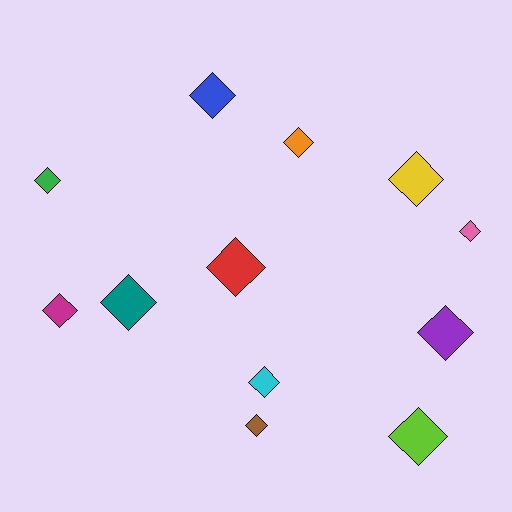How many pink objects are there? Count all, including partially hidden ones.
There is 1 pink object.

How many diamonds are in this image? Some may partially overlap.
There are 12 diamonds.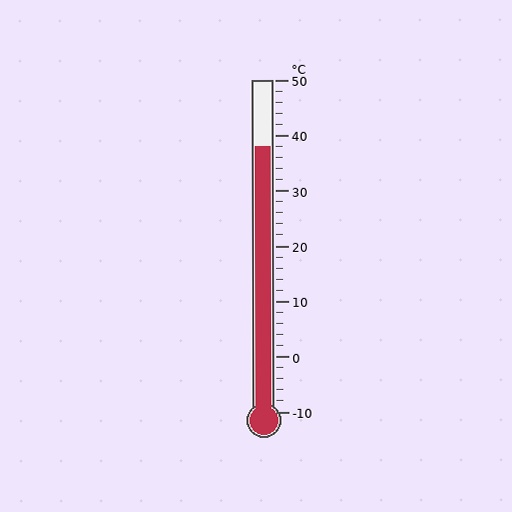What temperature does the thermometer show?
The thermometer shows approximately 38°C.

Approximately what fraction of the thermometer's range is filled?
The thermometer is filled to approximately 80% of its range.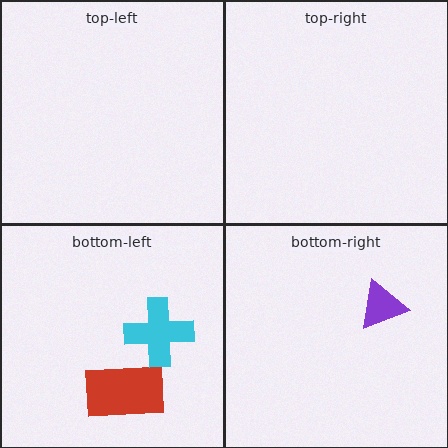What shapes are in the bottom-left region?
The red rectangle, the cyan cross.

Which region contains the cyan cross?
The bottom-left region.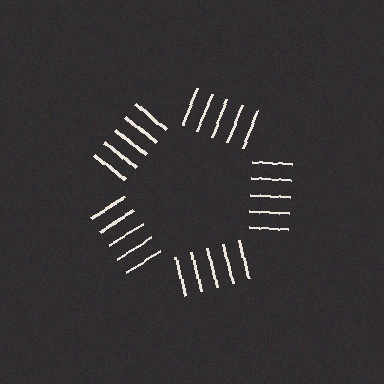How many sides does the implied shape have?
5 sides — the line-ends trace a pentagon.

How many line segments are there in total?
25 — 5 along each of the 5 edges.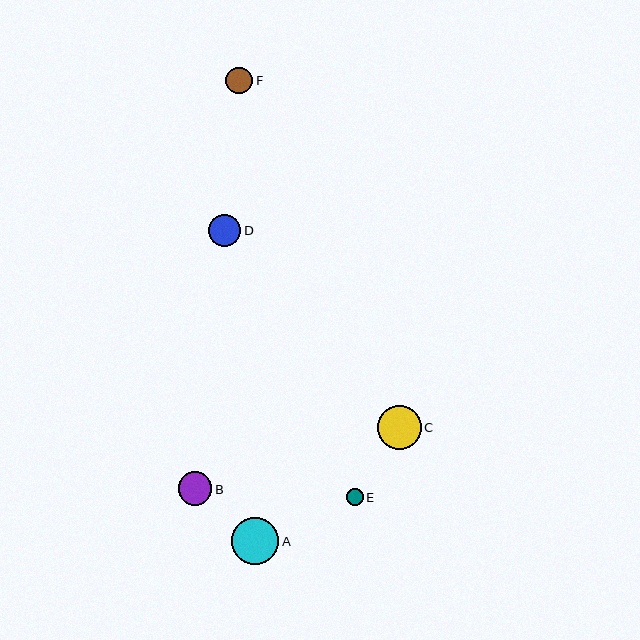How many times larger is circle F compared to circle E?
Circle F is approximately 1.6 times the size of circle E.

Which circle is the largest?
Circle A is the largest with a size of approximately 48 pixels.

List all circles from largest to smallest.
From largest to smallest: A, C, B, D, F, E.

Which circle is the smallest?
Circle E is the smallest with a size of approximately 17 pixels.